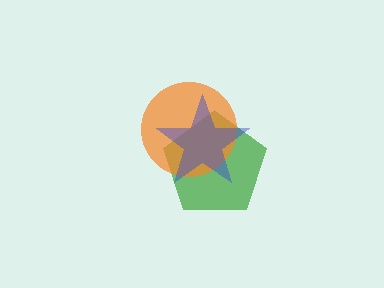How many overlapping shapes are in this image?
There are 3 overlapping shapes in the image.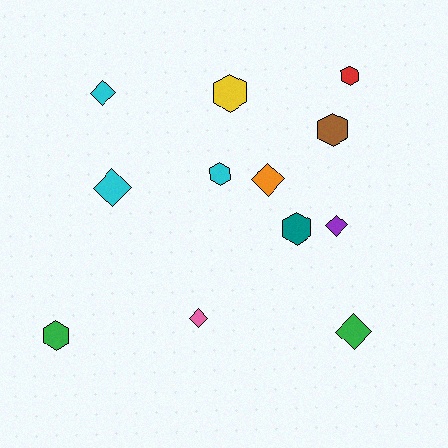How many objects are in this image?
There are 12 objects.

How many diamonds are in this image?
There are 6 diamonds.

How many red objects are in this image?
There is 1 red object.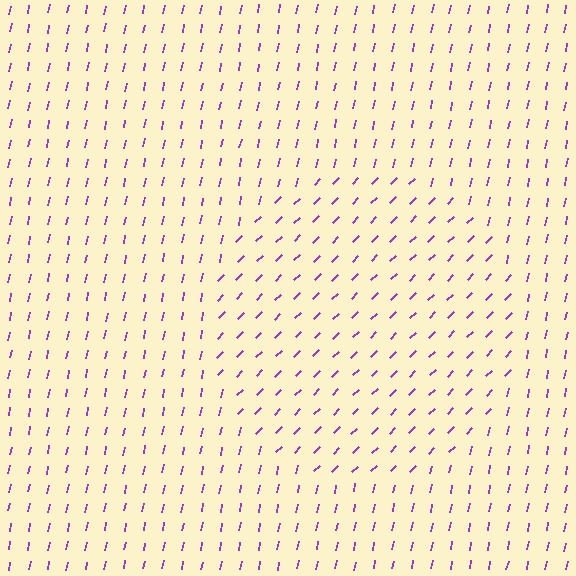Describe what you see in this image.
The image is filled with small purple line segments. A circle region in the image has lines oriented differently from the surrounding lines, creating a visible texture boundary.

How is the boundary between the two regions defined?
The boundary is defined purely by a change in line orientation (approximately 33 degrees difference). All lines are the same color and thickness.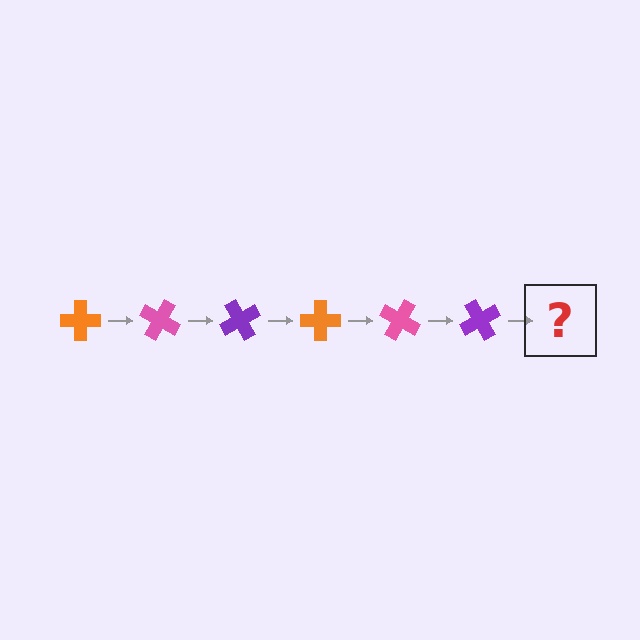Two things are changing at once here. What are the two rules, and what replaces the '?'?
The two rules are that it rotates 30 degrees each step and the color cycles through orange, pink, and purple. The '?' should be an orange cross, rotated 180 degrees from the start.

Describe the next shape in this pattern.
It should be an orange cross, rotated 180 degrees from the start.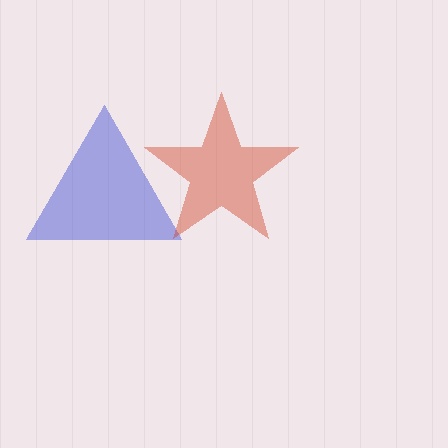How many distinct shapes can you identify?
There are 2 distinct shapes: a blue triangle, a red star.